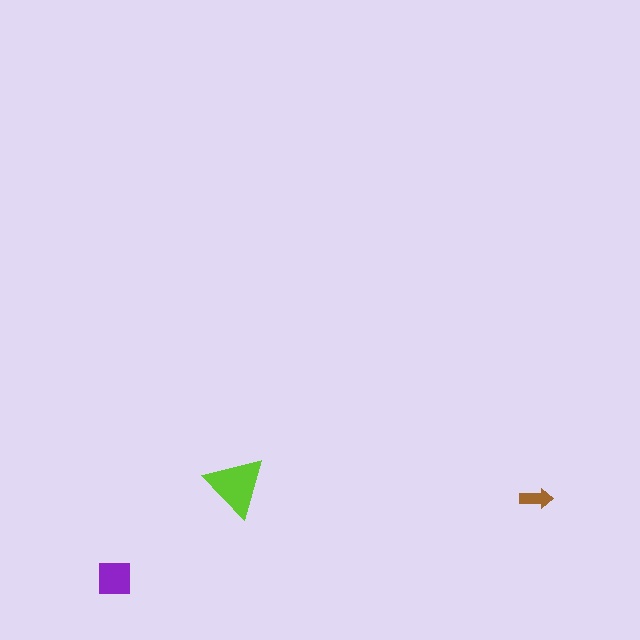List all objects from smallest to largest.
The brown arrow, the purple square, the lime triangle.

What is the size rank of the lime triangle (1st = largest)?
1st.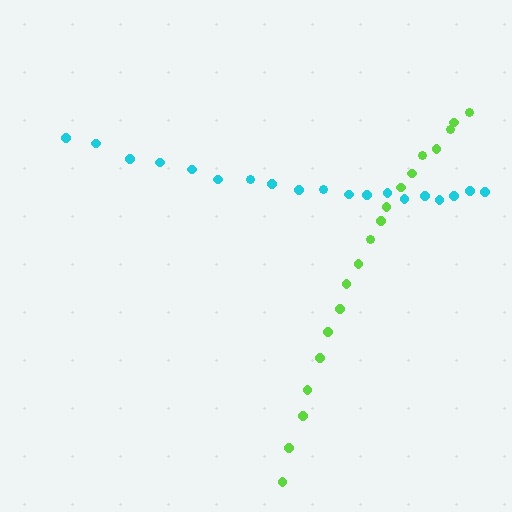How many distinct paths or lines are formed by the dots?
There are 2 distinct paths.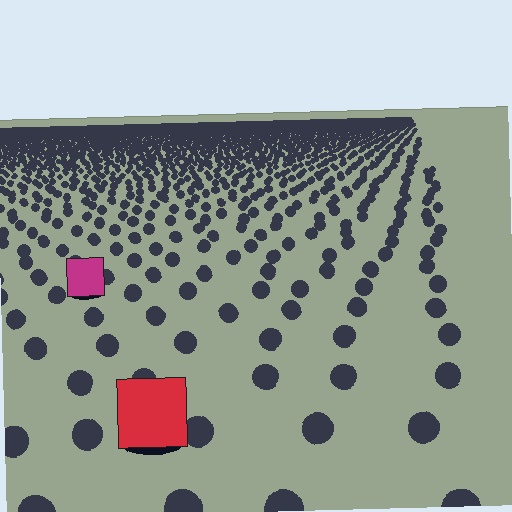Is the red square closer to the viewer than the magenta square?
Yes. The red square is closer — you can tell from the texture gradient: the ground texture is coarser near it.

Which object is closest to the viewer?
The red square is closest. The texture marks near it are larger and more spread out.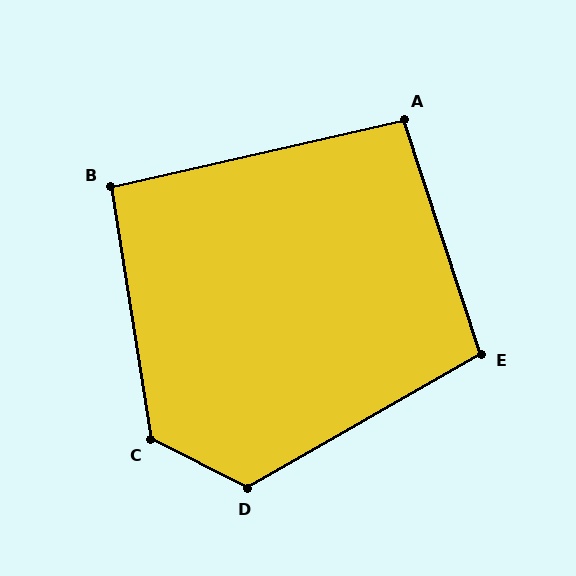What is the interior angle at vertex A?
Approximately 95 degrees (obtuse).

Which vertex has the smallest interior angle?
B, at approximately 94 degrees.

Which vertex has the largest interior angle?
C, at approximately 126 degrees.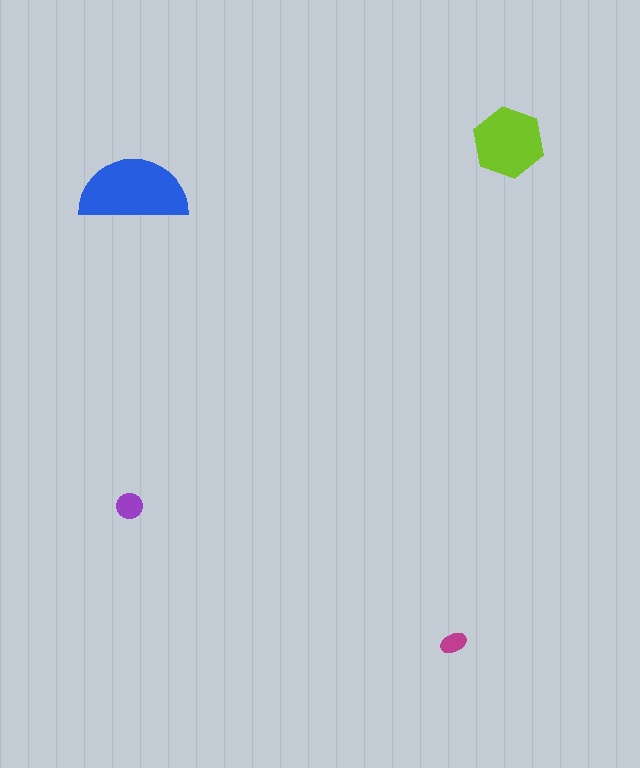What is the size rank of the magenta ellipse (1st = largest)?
4th.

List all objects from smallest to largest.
The magenta ellipse, the purple circle, the lime hexagon, the blue semicircle.